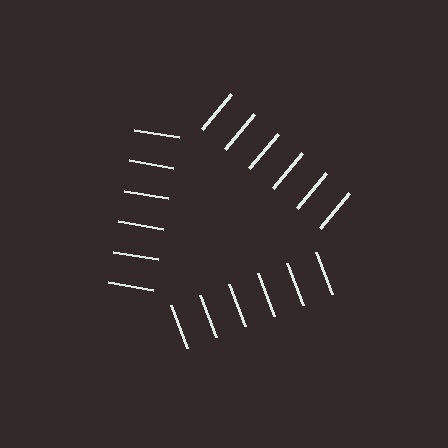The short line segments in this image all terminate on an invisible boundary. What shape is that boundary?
An illusory triangle — the line segments terminate on its edges but no continuous stroke is drawn.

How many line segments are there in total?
18 — 6 along each of the 3 edges.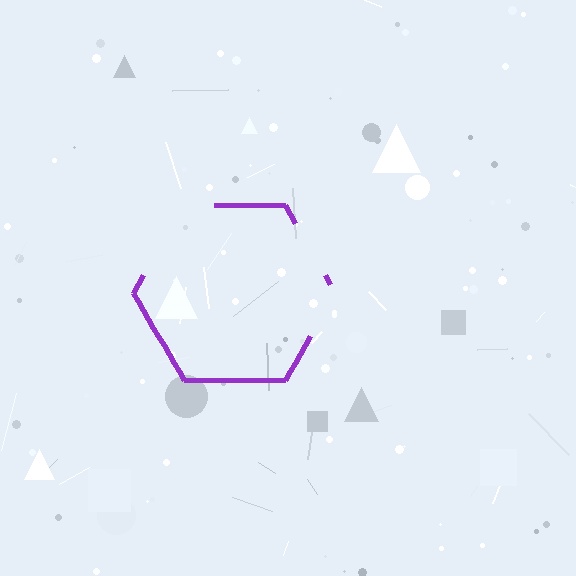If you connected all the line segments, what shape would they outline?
They would outline a hexagon.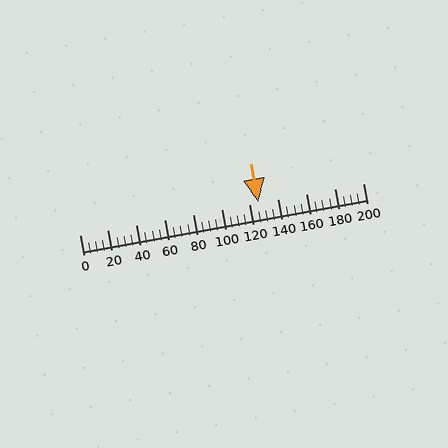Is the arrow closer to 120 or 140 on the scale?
The arrow is closer to 120.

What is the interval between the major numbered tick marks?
The major tick marks are spaced 20 units apart.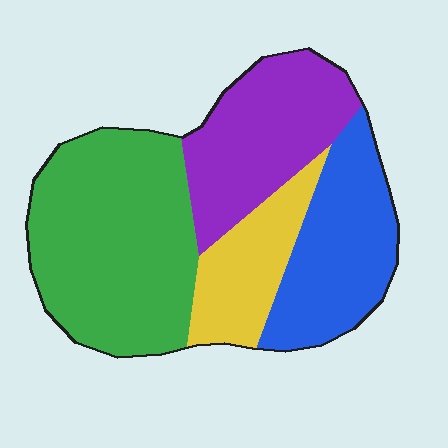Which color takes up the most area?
Green, at roughly 40%.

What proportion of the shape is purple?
Purple takes up about one quarter (1/4) of the shape.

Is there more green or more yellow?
Green.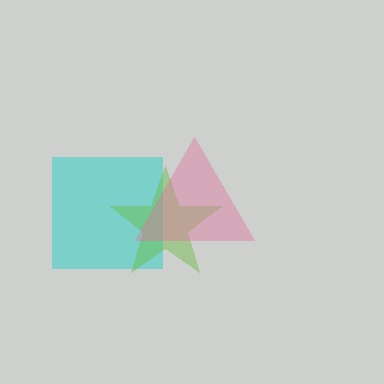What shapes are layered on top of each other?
The layered shapes are: a cyan square, a lime star, a pink triangle.